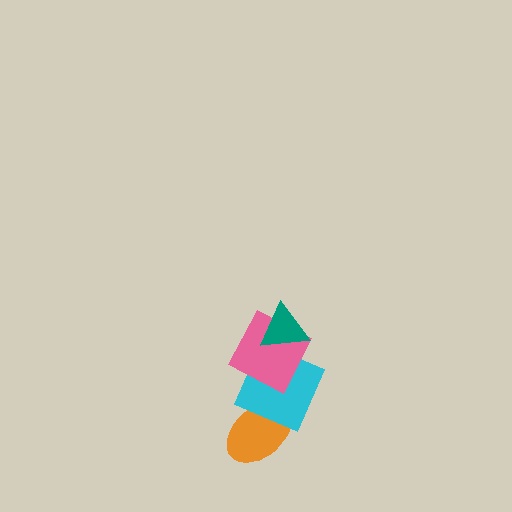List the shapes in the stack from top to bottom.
From top to bottom: the teal triangle, the pink square, the cyan square, the orange ellipse.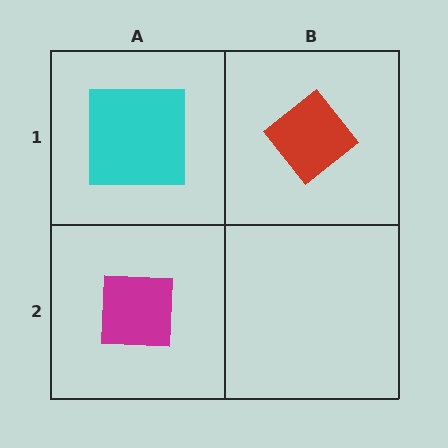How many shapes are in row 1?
2 shapes.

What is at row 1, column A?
A cyan square.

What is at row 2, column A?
A magenta square.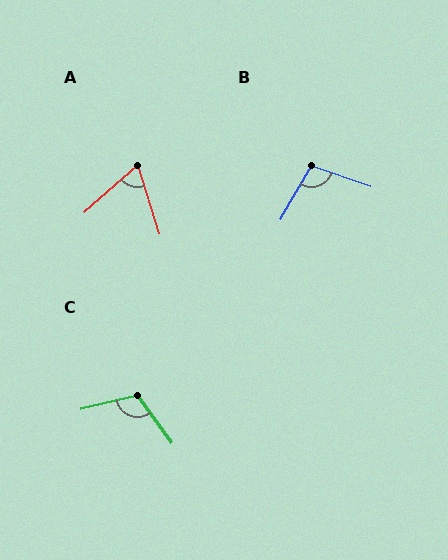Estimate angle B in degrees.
Approximately 100 degrees.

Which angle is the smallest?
A, at approximately 67 degrees.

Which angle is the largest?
C, at approximately 113 degrees.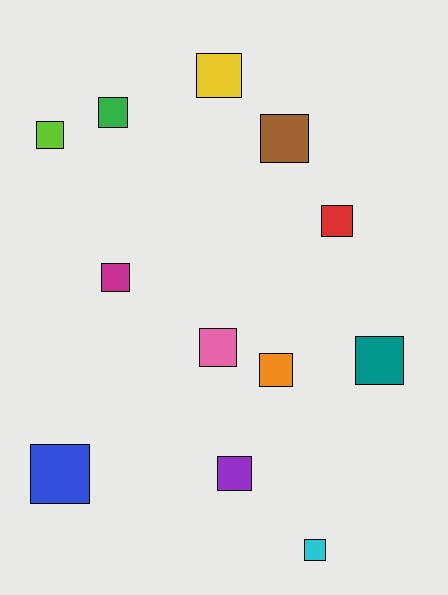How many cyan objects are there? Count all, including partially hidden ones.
There is 1 cyan object.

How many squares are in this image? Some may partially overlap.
There are 12 squares.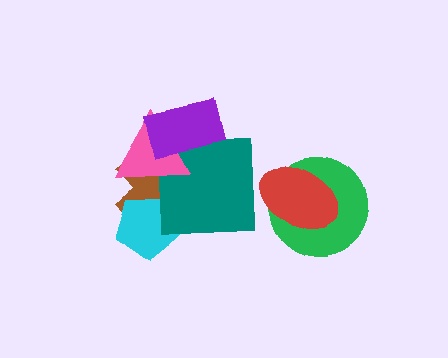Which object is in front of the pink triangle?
The purple rectangle is in front of the pink triangle.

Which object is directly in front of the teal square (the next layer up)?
The pink triangle is directly in front of the teal square.